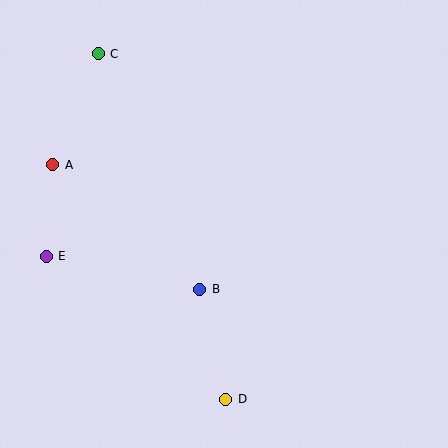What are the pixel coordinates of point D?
Point D is at (226, 399).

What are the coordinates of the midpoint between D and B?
The midpoint between D and B is at (213, 344).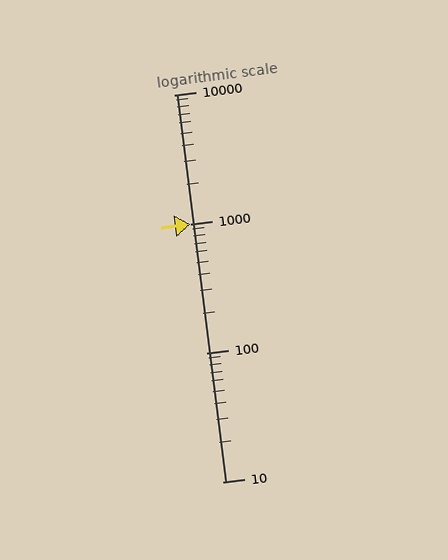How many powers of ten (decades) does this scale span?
The scale spans 3 decades, from 10 to 10000.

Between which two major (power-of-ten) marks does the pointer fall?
The pointer is between 1000 and 10000.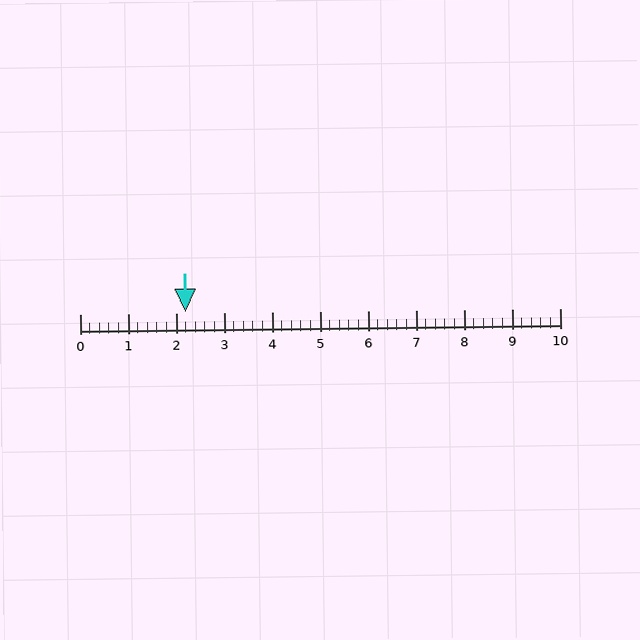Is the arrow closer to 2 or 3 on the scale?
The arrow is closer to 2.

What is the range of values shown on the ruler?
The ruler shows values from 0 to 10.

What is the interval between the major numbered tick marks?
The major tick marks are spaced 1 units apart.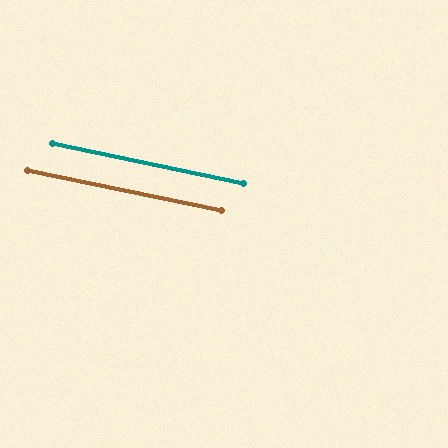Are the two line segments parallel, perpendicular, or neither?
Parallel — their directions differ by only 0.1°.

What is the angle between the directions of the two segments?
Approximately 0 degrees.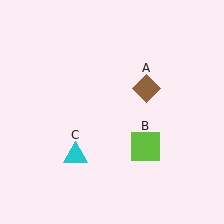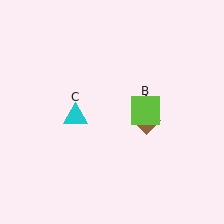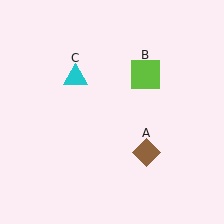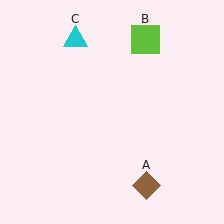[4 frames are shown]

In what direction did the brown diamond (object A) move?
The brown diamond (object A) moved down.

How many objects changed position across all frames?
3 objects changed position: brown diamond (object A), lime square (object B), cyan triangle (object C).